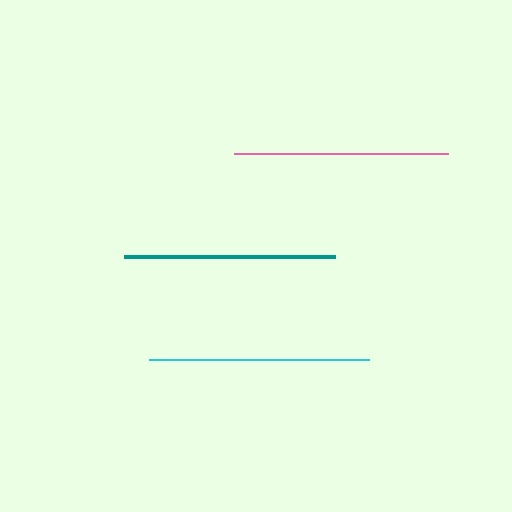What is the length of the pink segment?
The pink segment is approximately 213 pixels long.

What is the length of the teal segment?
The teal segment is approximately 210 pixels long.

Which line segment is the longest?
The cyan line is the longest at approximately 221 pixels.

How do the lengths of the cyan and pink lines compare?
The cyan and pink lines are approximately the same length.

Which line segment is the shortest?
The teal line is the shortest at approximately 210 pixels.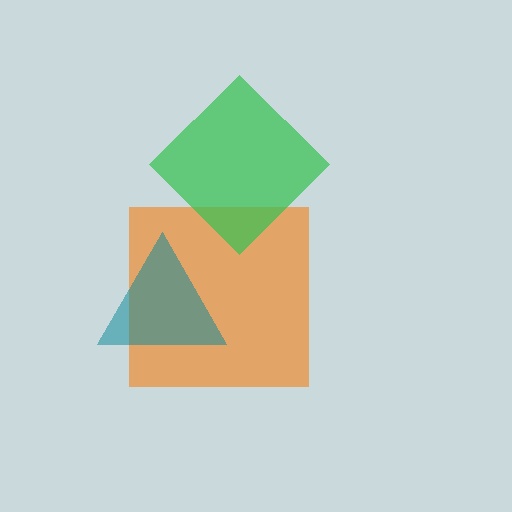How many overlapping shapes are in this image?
There are 3 overlapping shapes in the image.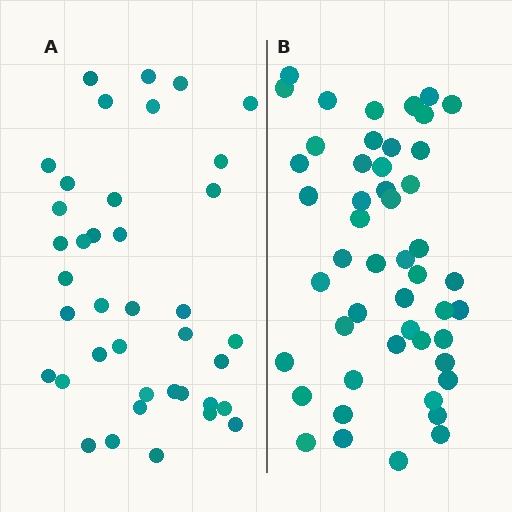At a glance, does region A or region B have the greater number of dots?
Region B (the right region) has more dots.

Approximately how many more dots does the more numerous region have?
Region B has roughly 10 or so more dots than region A.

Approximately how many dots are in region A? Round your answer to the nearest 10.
About 40 dots. (The exact count is 39, which rounds to 40.)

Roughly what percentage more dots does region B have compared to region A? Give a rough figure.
About 25% more.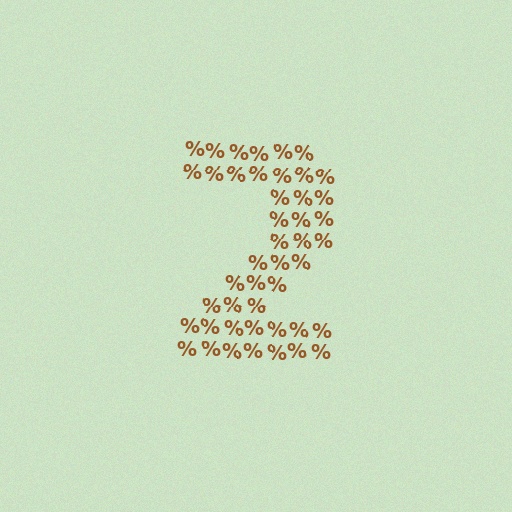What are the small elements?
The small elements are percent signs.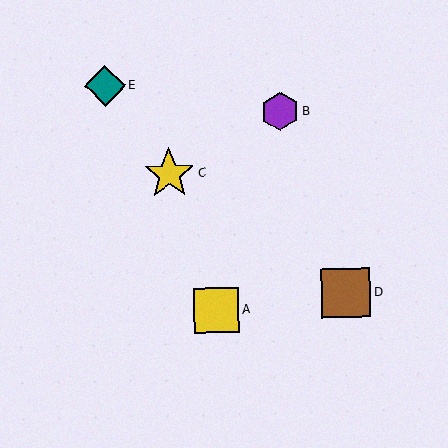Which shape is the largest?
The yellow star (labeled C) is the largest.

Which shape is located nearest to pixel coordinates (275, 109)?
The purple hexagon (labeled B) at (280, 111) is nearest to that location.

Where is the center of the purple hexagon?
The center of the purple hexagon is at (280, 111).